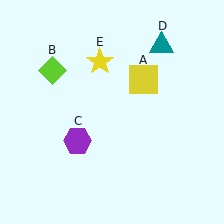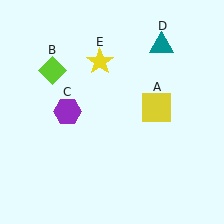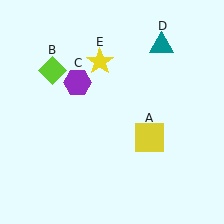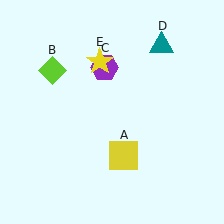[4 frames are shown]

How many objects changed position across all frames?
2 objects changed position: yellow square (object A), purple hexagon (object C).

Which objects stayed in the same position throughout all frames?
Lime diamond (object B) and teal triangle (object D) and yellow star (object E) remained stationary.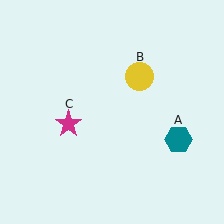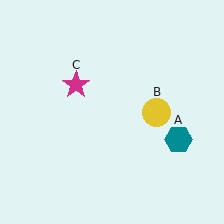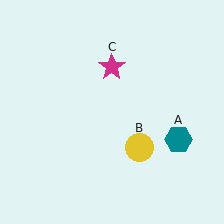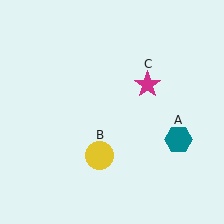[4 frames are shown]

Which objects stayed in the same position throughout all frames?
Teal hexagon (object A) remained stationary.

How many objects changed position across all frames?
2 objects changed position: yellow circle (object B), magenta star (object C).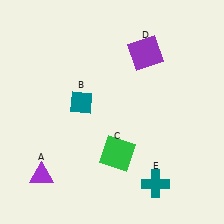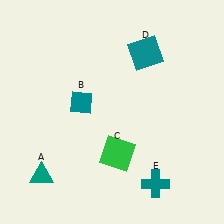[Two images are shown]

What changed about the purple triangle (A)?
In Image 1, A is purple. In Image 2, it changed to teal.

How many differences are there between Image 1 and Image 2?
There are 2 differences between the two images.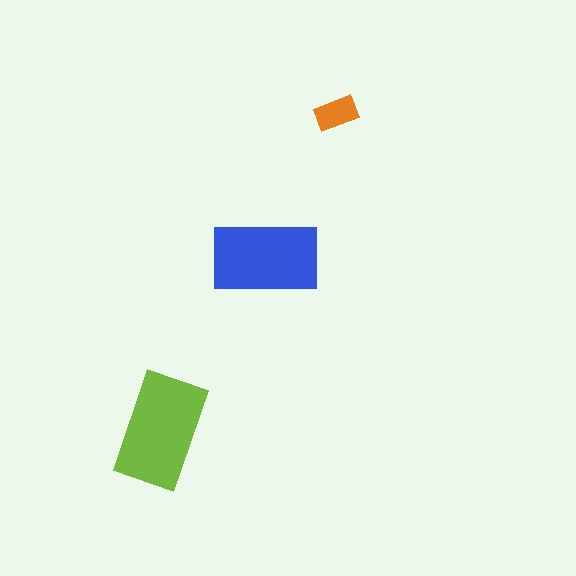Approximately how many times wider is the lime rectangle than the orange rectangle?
About 2.5 times wider.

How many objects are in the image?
There are 3 objects in the image.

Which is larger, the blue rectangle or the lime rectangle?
The lime one.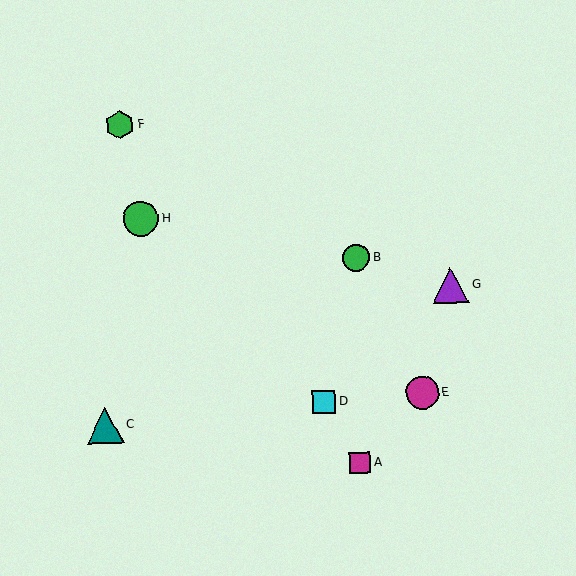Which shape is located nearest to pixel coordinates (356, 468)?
The magenta square (labeled A) at (360, 463) is nearest to that location.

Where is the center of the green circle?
The center of the green circle is at (356, 257).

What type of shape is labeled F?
Shape F is a green hexagon.